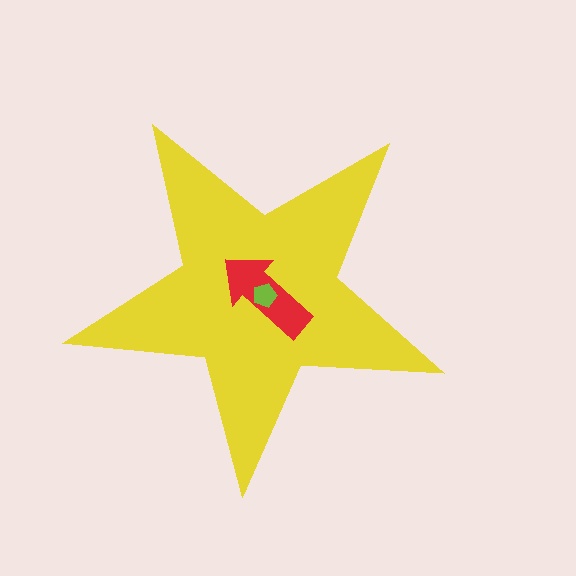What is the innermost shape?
The lime pentagon.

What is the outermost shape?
The yellow star.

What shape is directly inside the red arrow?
The lime pentagon.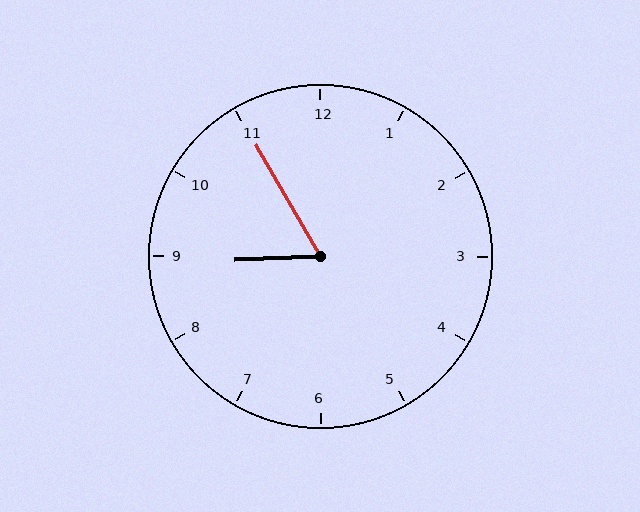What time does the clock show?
8:55.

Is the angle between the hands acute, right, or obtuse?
It is acute.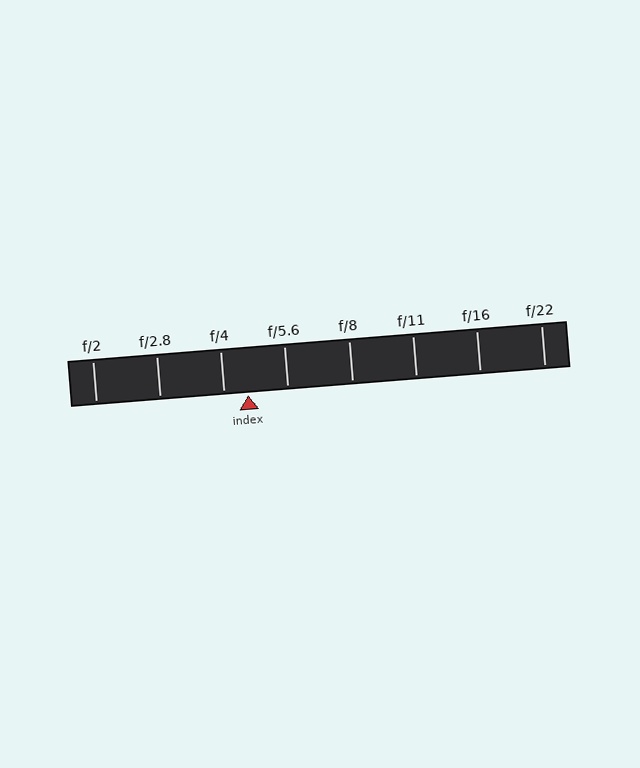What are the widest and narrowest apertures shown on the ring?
The widest aperture shown is f/2 and the narrowest is f/22.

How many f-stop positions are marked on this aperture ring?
There are 8 f-stop positions marked.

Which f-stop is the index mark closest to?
The index mark is closest to f/4.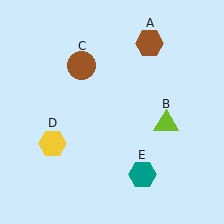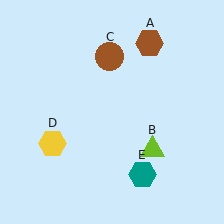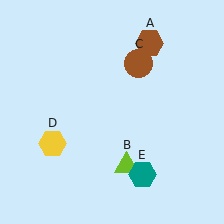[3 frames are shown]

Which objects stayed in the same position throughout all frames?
Brown hexagon (object A) and yellow hexagon (object D) and teal hexagon (object E) remained stationary.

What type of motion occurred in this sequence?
The lime triangle (object B), brown circle (object C) rotated clockwise around the center of the scene.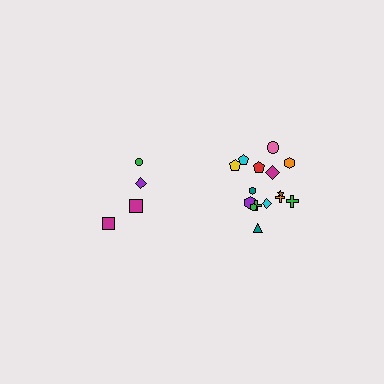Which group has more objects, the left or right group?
The right group.